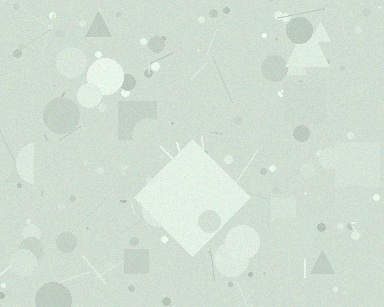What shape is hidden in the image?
A diamond is hidden in the image.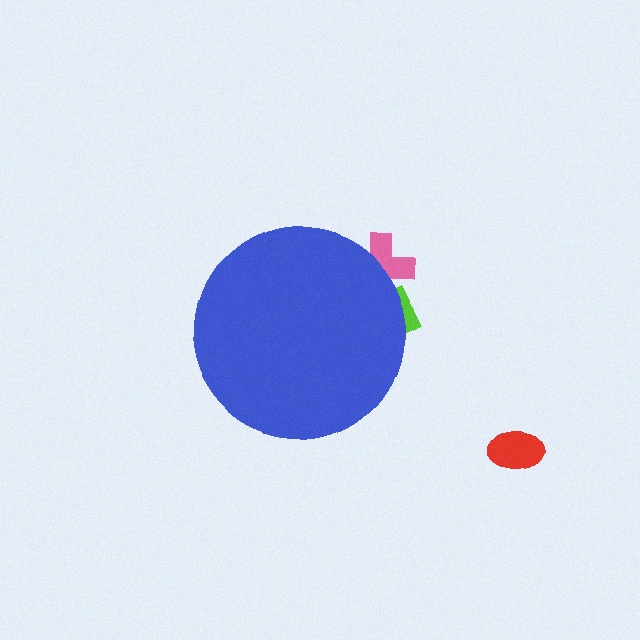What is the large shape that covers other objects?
A blue circle.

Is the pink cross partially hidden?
Yes, the pink cross is partially hidden behind the blue circle.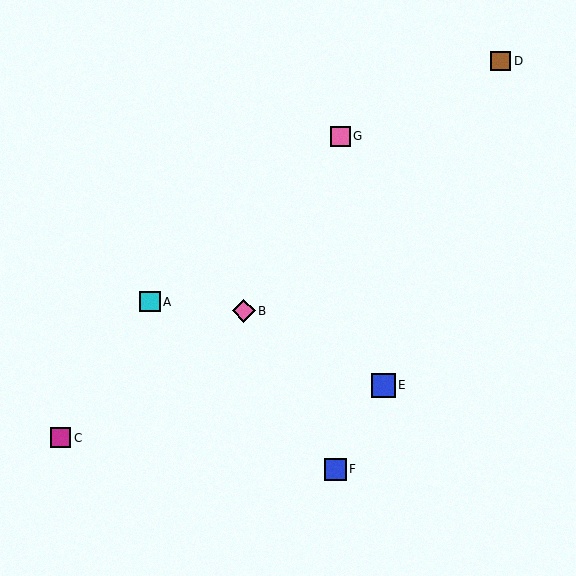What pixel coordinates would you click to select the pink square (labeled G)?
Click at (340, 136) to select the pink square G.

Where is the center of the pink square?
The center of the pink square is at (340, 136).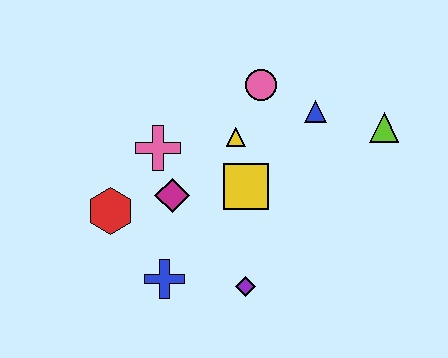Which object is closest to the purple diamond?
The blue cross is closest to the purple diamond.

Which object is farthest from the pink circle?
The blue cross is farthest from the pink circle.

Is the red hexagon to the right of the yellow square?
No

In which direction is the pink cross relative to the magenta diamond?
The pink cross is above the magenta diamond.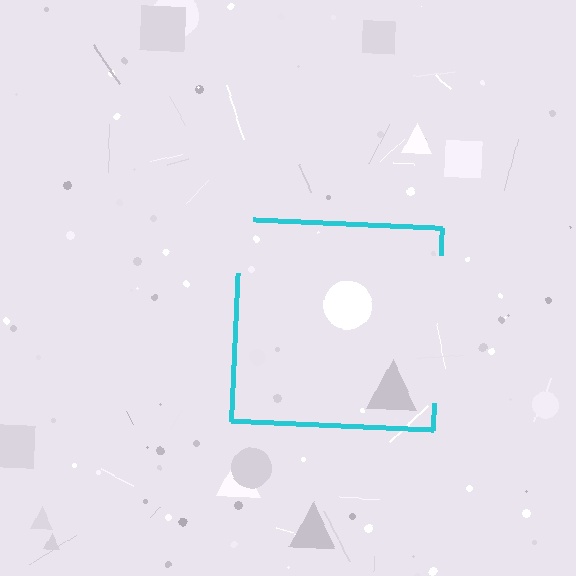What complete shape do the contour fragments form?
The contour fragments form a square.